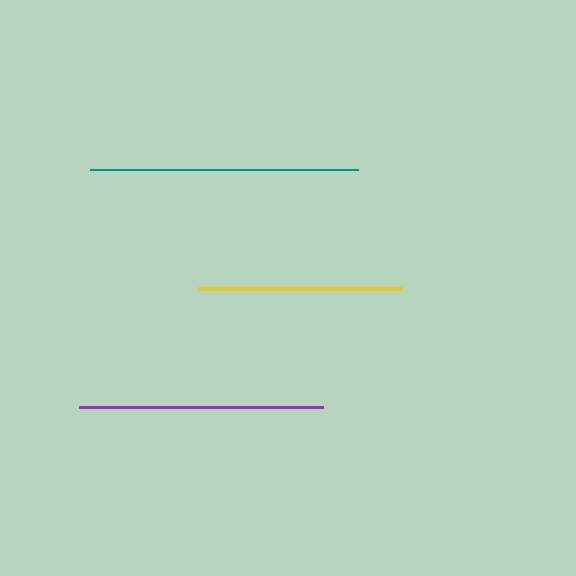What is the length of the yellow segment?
The yellow segment is approximately 204 pixels long.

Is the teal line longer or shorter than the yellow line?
The teal line is longer than the yellow line.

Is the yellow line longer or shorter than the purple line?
The purple line is longer than the yellow line.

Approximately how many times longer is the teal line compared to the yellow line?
The teal line is approximately 1.3 times the length of the yellow line.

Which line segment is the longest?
The teal line is the longest at approximately 269 pixels.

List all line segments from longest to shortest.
From longest to shortest: teal, purple, yellow.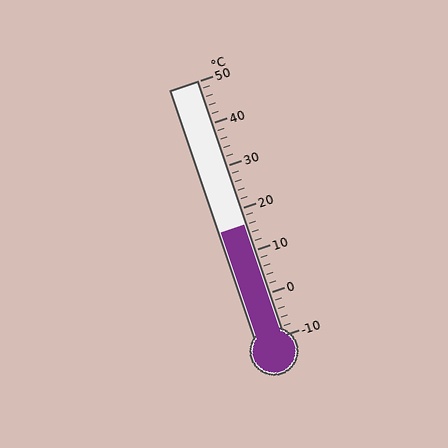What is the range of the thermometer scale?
The thermometer scale ranges from -10°C to 50°C.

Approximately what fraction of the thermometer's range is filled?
The thermometer is filled to approximately 45% of its range.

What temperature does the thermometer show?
The thermometer shows approximately 16°C.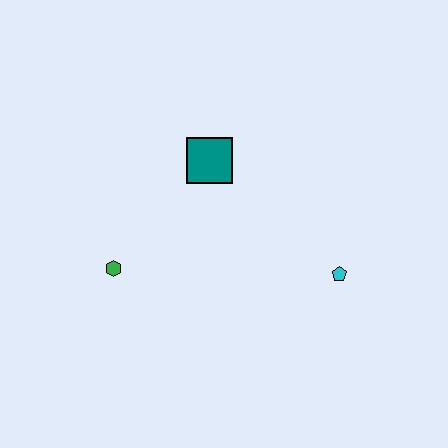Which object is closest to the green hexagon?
The teal square is closest to the green hexagon.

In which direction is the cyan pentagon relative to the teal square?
The cyan pentagon is to the right of the teal square.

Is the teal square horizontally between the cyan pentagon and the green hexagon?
Yes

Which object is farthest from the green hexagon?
The cyan pentagon is farthest from the green hexagon.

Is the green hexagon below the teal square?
Yes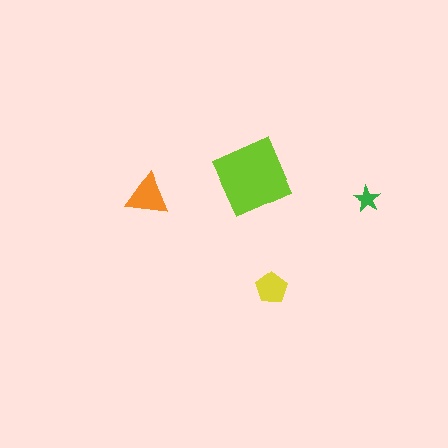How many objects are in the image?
There are 4 objects in the image.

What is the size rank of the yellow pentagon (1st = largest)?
3rd.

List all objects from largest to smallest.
The lime square, the orange triangle, the yellow pentagon, the green star.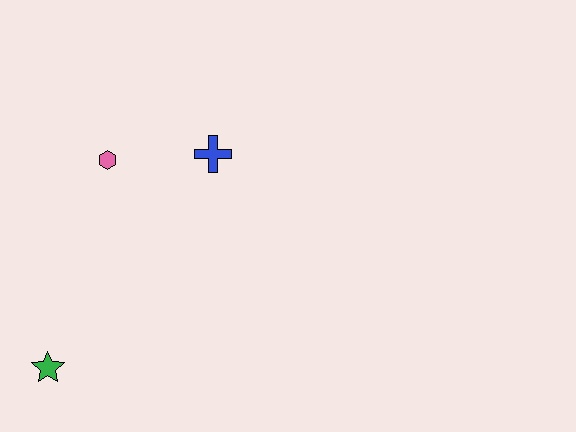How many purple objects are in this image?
There are no purple objects.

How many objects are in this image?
There are 3 objects.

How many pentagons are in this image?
There are no pentagons.